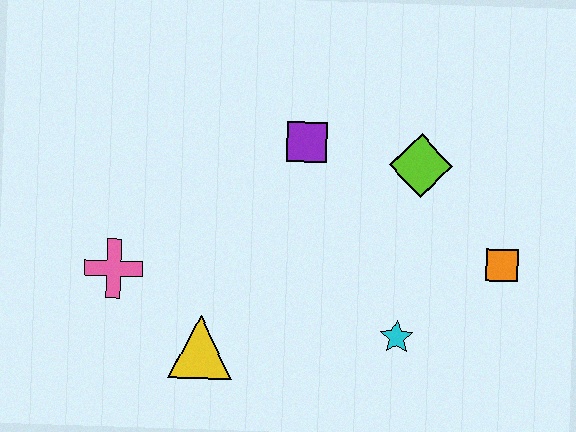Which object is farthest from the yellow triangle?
The orange square is farthest from the yellow triangle.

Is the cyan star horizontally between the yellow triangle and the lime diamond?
Yes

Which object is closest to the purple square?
The lime diamond is closest to the purple square.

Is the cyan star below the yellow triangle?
No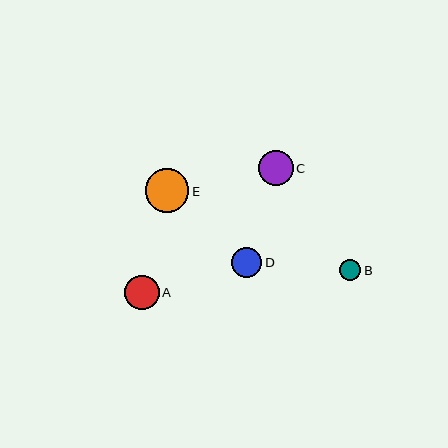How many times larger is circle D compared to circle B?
Circle D is approximately 1.5 times the size of circle B.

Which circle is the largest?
Circle E is the largest with a size of approximately 44 pixels.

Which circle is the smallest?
Circle B is the smallest with a size of approximately 21 pixels.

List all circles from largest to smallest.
From largest to smallest: E, C, A, D, B.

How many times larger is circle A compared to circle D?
Circle A is approximately 1.1 times the size of circle D.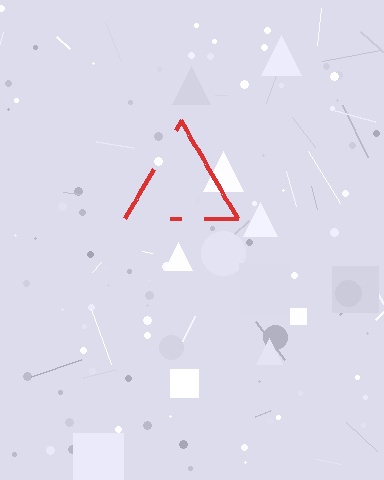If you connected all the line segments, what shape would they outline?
They would outline a triangle.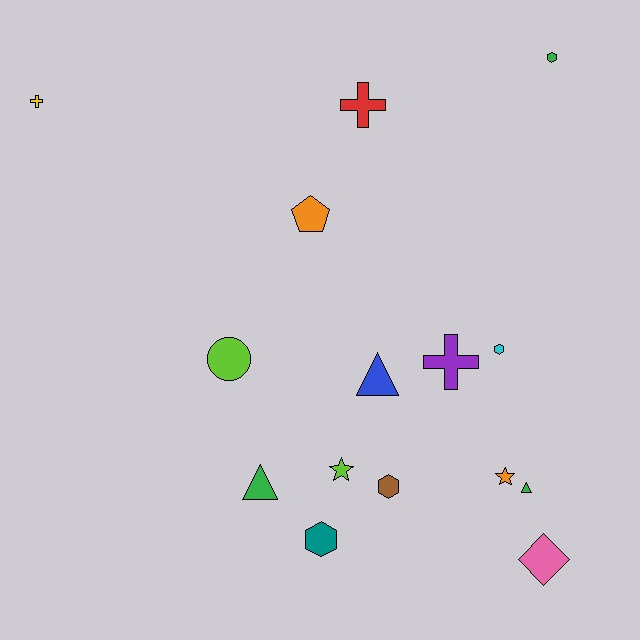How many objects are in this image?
There are 15 objects.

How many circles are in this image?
There is 1 circle.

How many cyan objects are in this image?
There is 1 cyan object.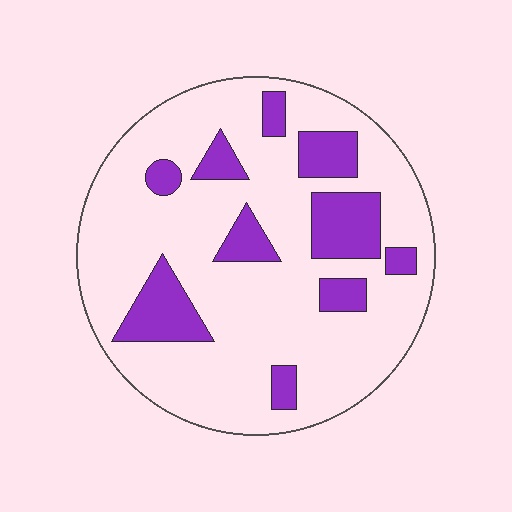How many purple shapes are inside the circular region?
10.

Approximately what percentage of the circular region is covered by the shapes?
Approximately 20%.